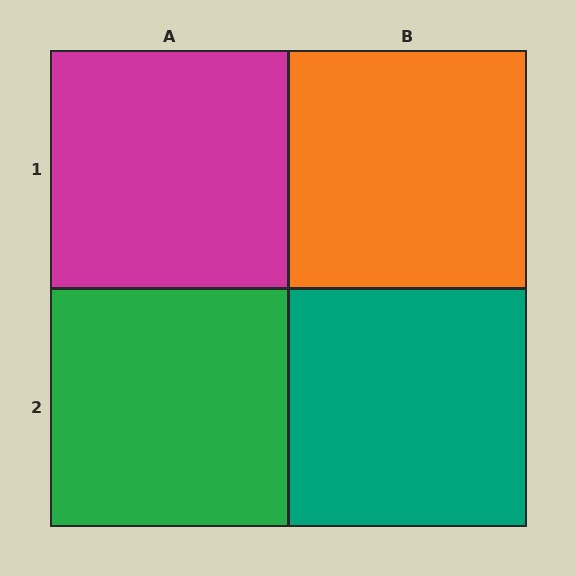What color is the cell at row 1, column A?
Magenta.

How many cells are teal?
1 cell is teal.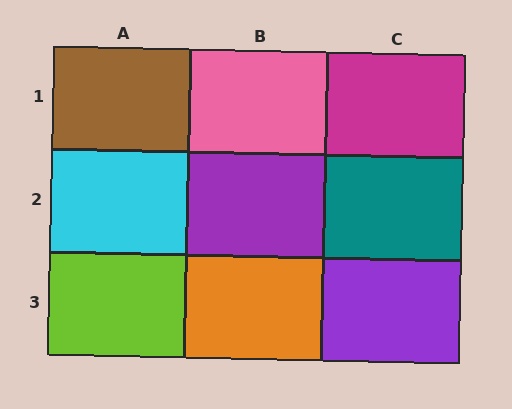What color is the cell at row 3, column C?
Purple.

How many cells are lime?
1 cell is lime.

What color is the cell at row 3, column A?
Lime.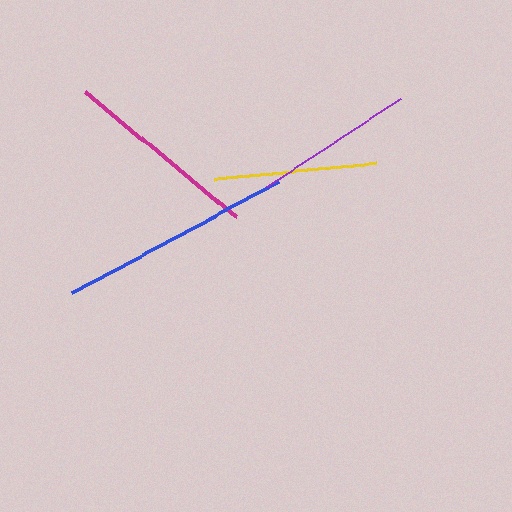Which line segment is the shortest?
The purple line is the shortest at approximately 160 pixels.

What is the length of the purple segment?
The purple segment is approximately 160 pixels long.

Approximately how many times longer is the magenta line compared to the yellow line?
The magenta line is approximately 1.2 times the length of the yellow line.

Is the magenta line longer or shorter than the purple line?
The magenta line is longer than the purple line.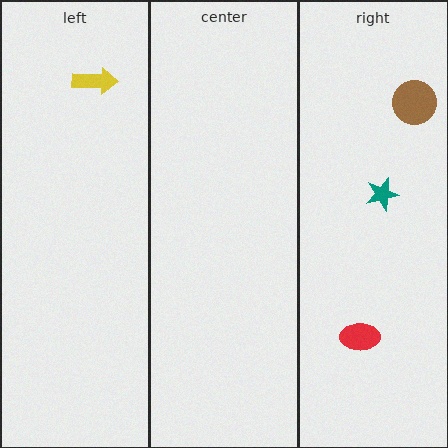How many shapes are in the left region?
1.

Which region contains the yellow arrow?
The left region.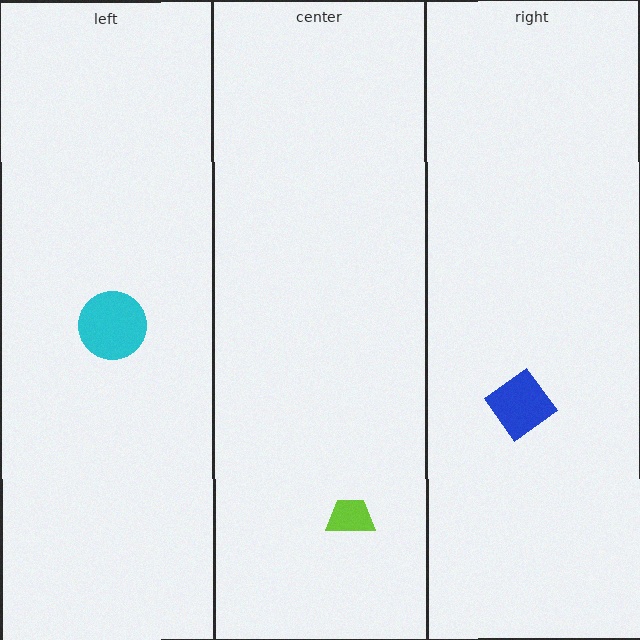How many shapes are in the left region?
1.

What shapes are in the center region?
The lime trapezoid.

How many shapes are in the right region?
1.